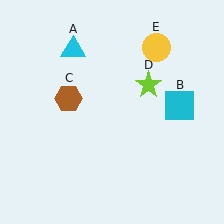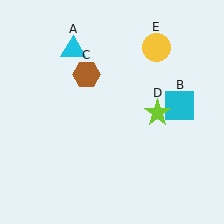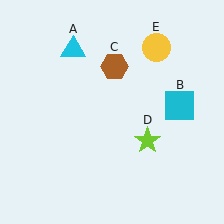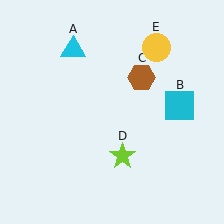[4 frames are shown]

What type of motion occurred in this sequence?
The brown hexagon (object C), lime star (object D) rotated clockwise around the center of the scene.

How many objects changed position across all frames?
2 objects changed position: brown hexagon (object C), lime star (object D).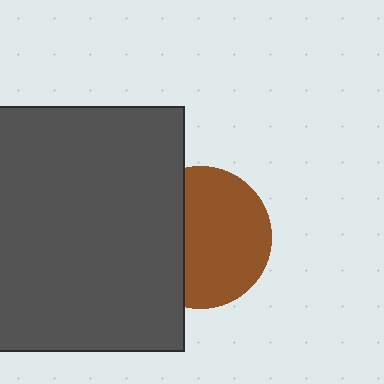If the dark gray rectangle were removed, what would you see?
You would see the complete brown circle.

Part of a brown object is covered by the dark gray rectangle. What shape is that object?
It is a circle.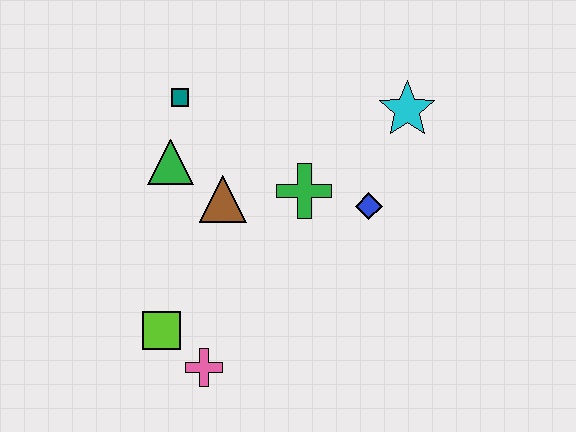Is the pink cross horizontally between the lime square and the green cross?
Yes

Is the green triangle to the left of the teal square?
Yes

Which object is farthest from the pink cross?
The cyan star is farthest from the pink cross.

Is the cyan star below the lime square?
No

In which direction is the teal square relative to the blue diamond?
The teal square is to the left of the blue diamond.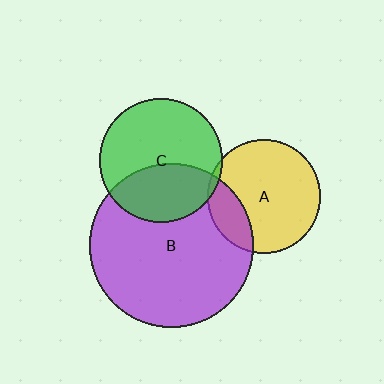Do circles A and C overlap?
Yes.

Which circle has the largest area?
Circle B (purple).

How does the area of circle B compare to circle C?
Approximately 1.8 times.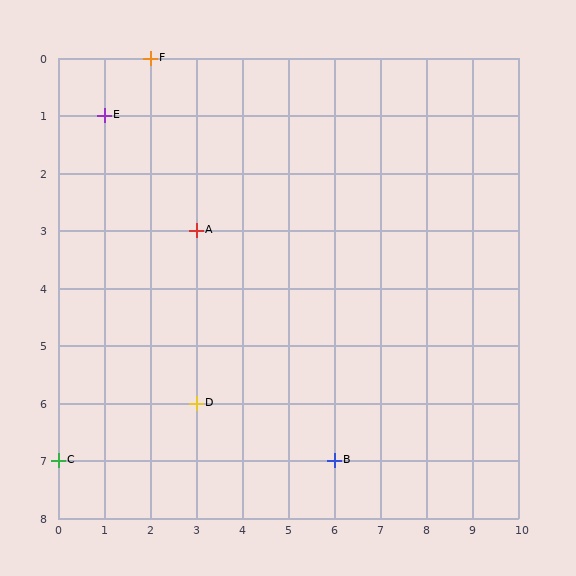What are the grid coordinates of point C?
Point C is at grid coordinates (0, 7).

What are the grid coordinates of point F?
Point F is at grid coordinates (2, 0).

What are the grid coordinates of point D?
Point D is at grid coordinates (3, 6).